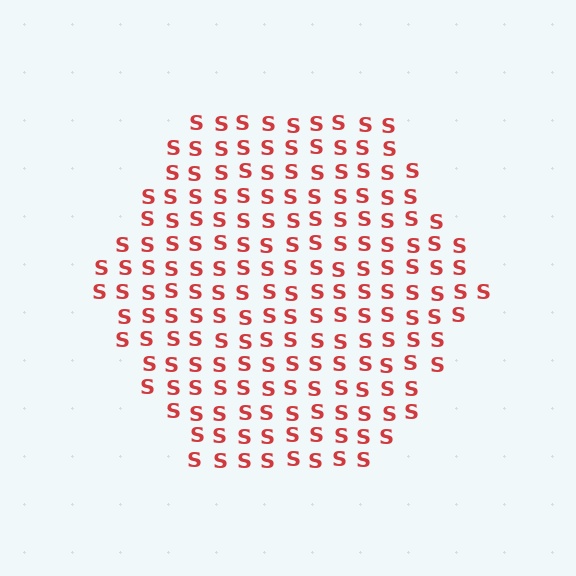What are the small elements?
The small elements are letter S's.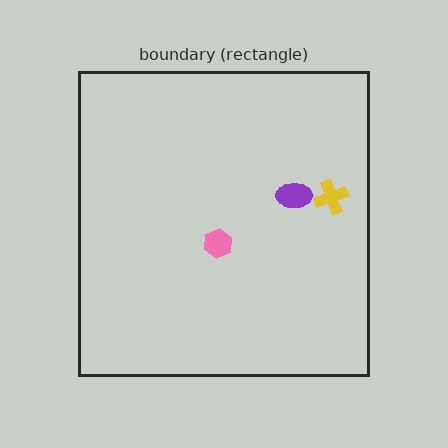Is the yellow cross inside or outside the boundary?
Inside.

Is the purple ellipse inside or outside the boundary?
Inside.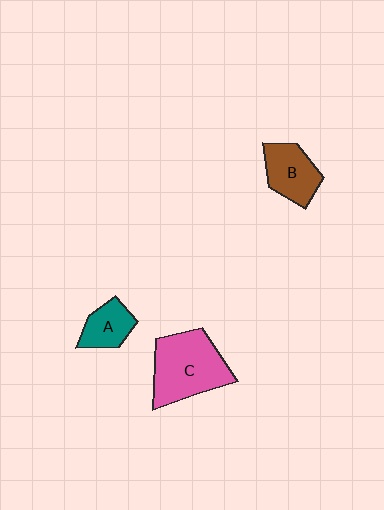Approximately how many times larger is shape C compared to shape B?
Approximately 1.7 times.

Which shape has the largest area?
Shape C (pink).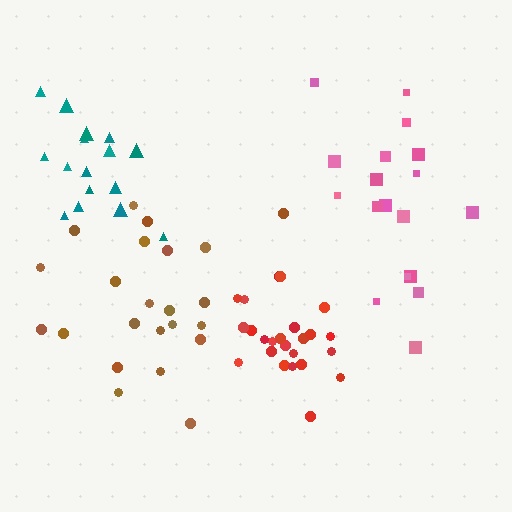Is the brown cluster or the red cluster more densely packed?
Red.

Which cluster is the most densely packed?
Red.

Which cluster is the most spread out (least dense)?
Brown.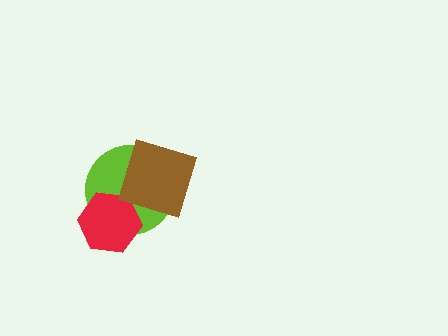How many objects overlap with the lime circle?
2 objects overlap with the lime circle.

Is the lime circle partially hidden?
Yes, it is partially covered by another shape.